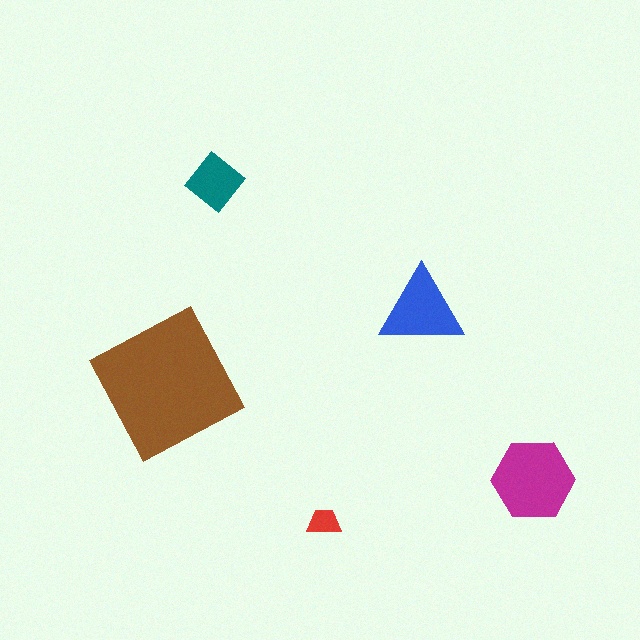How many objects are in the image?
There are 5 objects in the image.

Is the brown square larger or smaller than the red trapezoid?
Larger.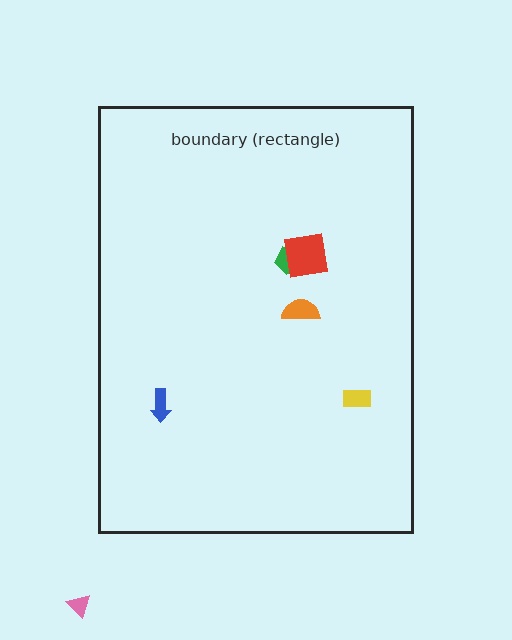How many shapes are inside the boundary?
5 inside, 1 outside.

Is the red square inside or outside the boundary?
Inside.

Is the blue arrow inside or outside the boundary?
Inside.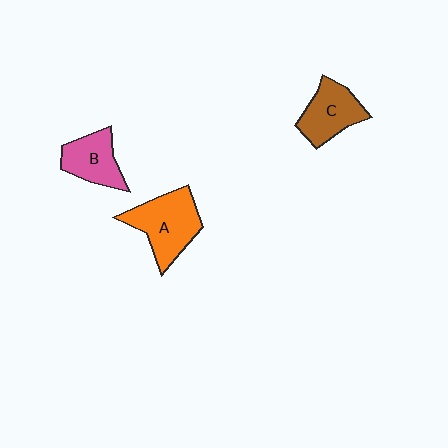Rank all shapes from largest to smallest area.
From largest to smallest: A (orange), C (brown), B (pink).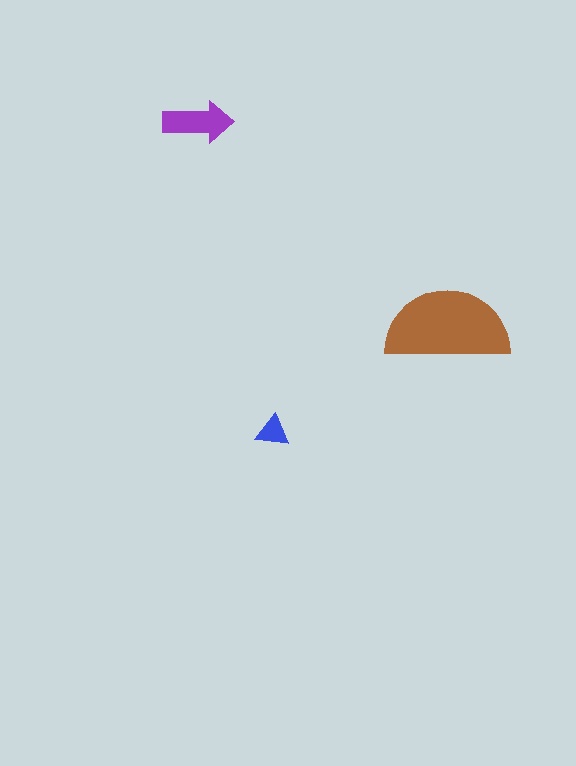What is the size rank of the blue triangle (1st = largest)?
3rd.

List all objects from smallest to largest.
The blue triangle, the purple arrow, the brown semicircle.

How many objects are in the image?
There are 3 objects in the image.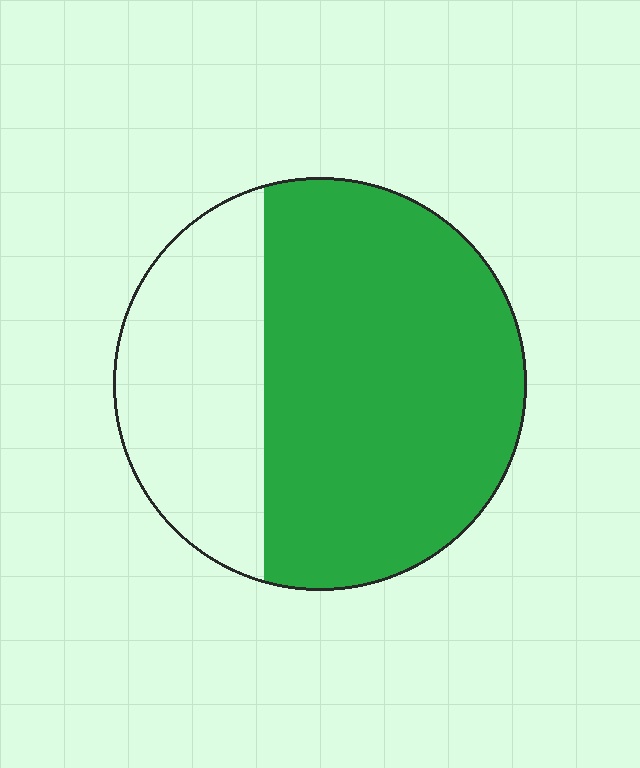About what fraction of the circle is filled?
About two thirds (2/3).